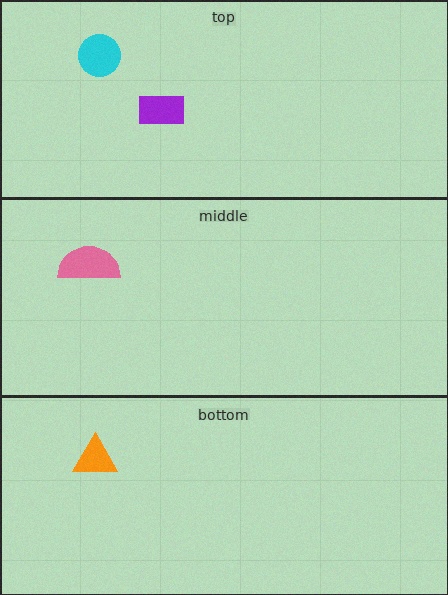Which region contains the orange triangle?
The bottom region.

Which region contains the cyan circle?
The top region.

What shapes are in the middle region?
The pink semicircle.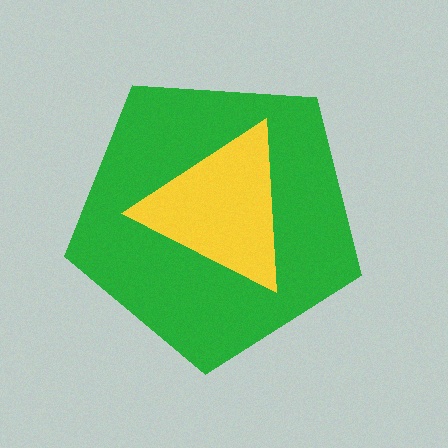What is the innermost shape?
The yellow triangle.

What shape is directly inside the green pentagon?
The yellow triangle.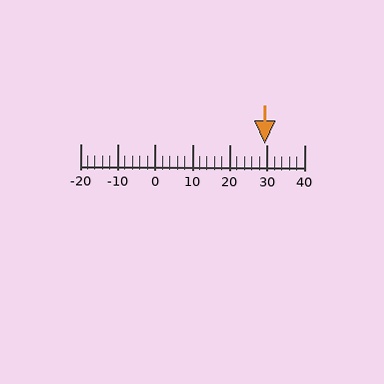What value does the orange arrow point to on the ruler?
The orange arrow points to approximately 29.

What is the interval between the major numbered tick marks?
The major tick marks are spaced 10 units apart.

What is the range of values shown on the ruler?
The ruler shows values from -20 to 40.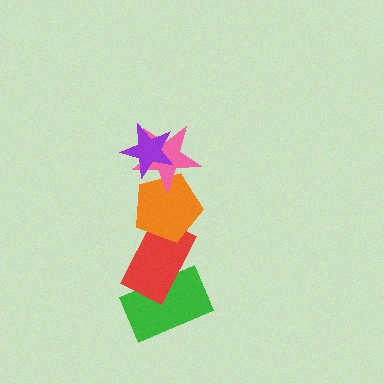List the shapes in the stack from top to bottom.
From top to bottom: the purple star, the pink star, the orange pentagon, the red rectangle, the green rectangle.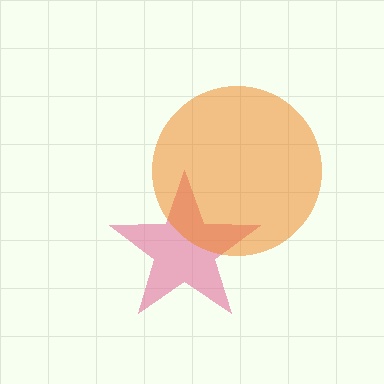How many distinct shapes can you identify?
There are 2 distinct shapes: a pink star, an orange circle.